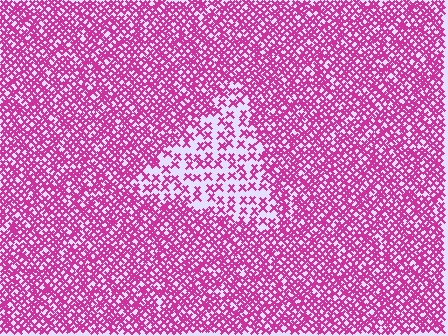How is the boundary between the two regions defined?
The boundary is defined by a change in element density (approximately 2.4x ratio). All elements are the same color, size, and shape.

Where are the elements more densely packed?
The elements are more densely packed outside the triangle boundary.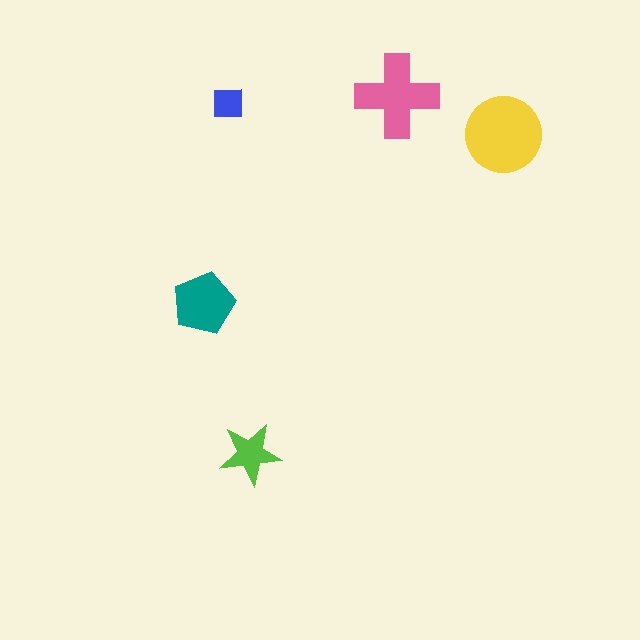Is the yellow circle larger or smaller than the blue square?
Larger.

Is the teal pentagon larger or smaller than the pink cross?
Smaller.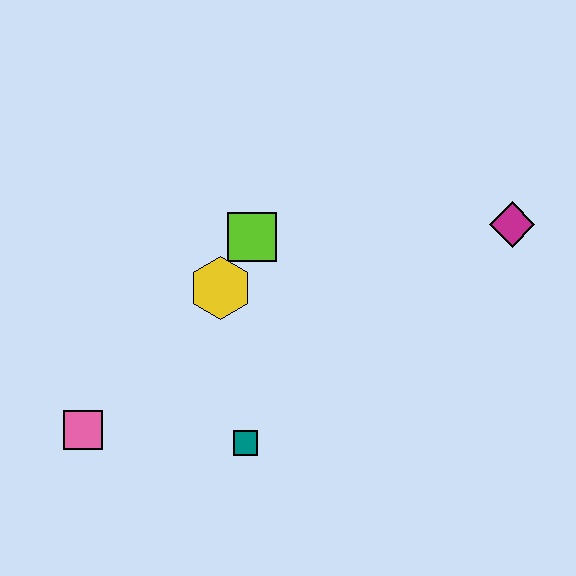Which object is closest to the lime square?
The yellow hexagon is closest to the lime square.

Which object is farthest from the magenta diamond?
The pink square is farthest from the magenta diamond.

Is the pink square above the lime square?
No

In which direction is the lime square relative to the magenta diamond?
The lime square is to the left of the magenta diamond.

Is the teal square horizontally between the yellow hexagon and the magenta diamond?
Yes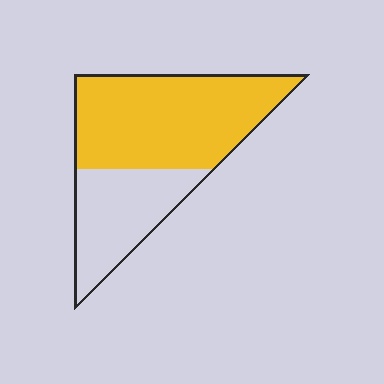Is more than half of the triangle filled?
Yes.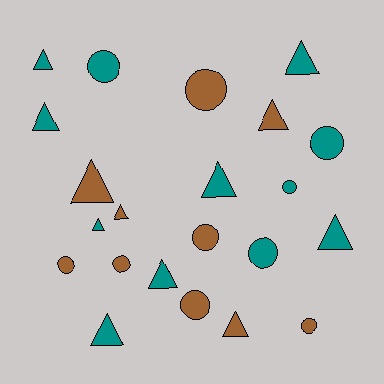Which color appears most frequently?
Teal, with 12 objects.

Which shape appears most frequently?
Triangle, with 12 objects.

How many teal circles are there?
There are 4 teal circles.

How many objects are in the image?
There are 22 objects.